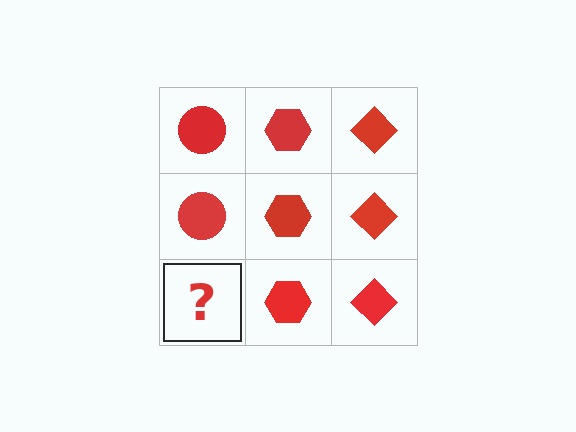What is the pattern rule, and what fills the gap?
The rule is that each column has a consistent shape. The gap should be filled with a red circle.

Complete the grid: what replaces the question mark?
The question mark should be replaced with a red circle.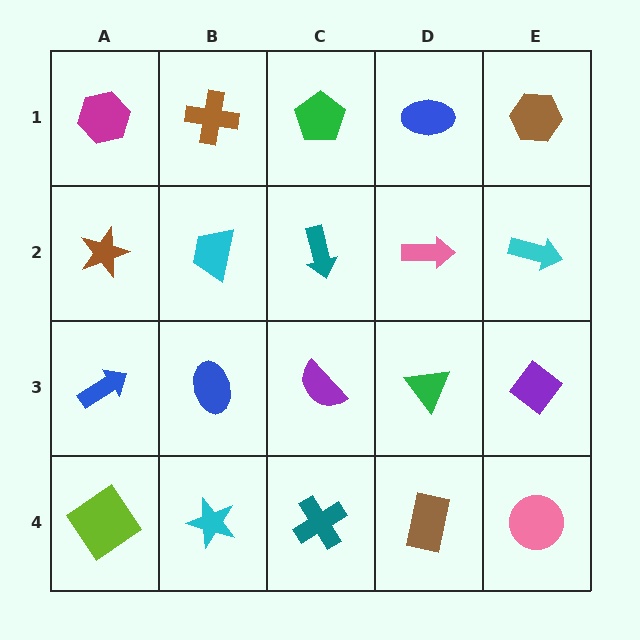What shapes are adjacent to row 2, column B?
A brown cross (row 1, column B), a blue ellipse (row 3, column B), a brown star (row 2, column A), a teal arrow (row 2, column C).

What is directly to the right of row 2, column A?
A cyan trapezoid.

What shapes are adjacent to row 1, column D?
A pink arrow (row 2, column D), a green pentagon (row 1, column C), a brown hexagon (row 1, column E).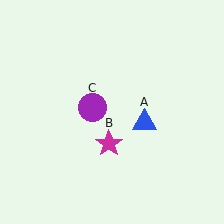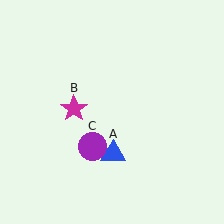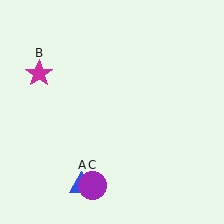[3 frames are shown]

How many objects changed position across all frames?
3 objects changed position: blue triangle (object A), magenta star (object B), purple circle (object C).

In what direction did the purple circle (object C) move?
The purple circle (object C) moved down.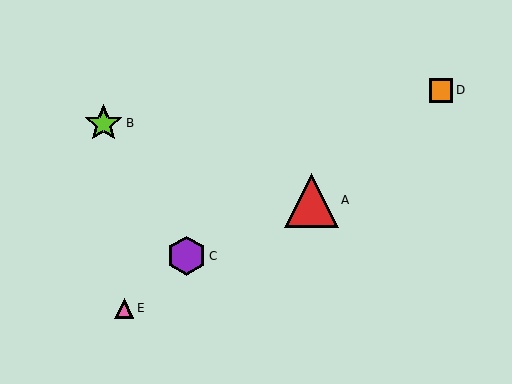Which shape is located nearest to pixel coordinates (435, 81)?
The orange square (labeled D) at (441, 90) is nearest to that location.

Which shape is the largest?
The red triangle (labeled A) is the largest.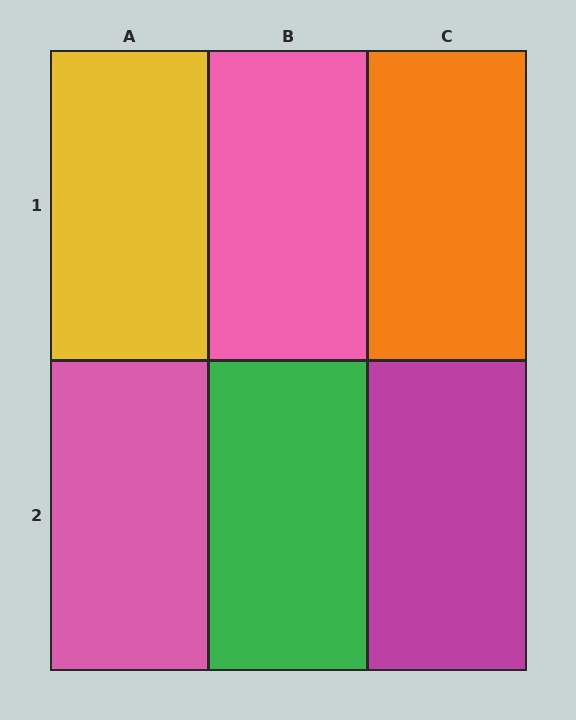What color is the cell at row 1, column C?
Orange.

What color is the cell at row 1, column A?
Yellow.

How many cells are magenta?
1 cell is magenta.